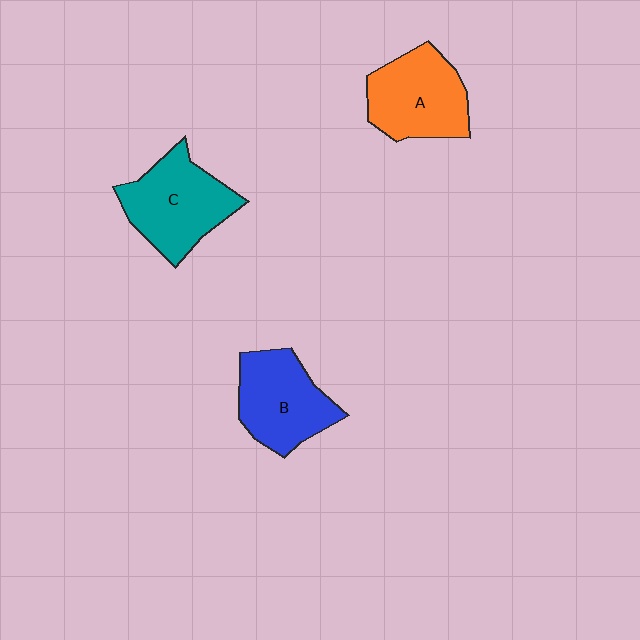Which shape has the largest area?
Shape C (teal).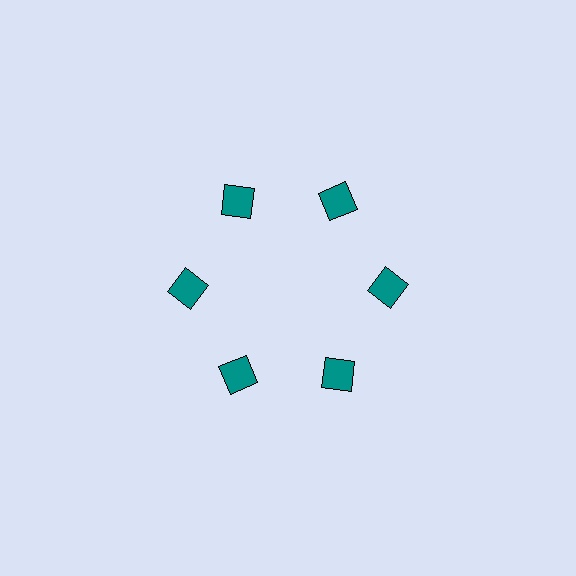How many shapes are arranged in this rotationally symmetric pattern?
There are 6 shapes, arranged in 6 groups of 1.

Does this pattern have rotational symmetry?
Yes, this pattern has 6-fold rotational symmetry. It looks the same after rotating 60 degrees around the center.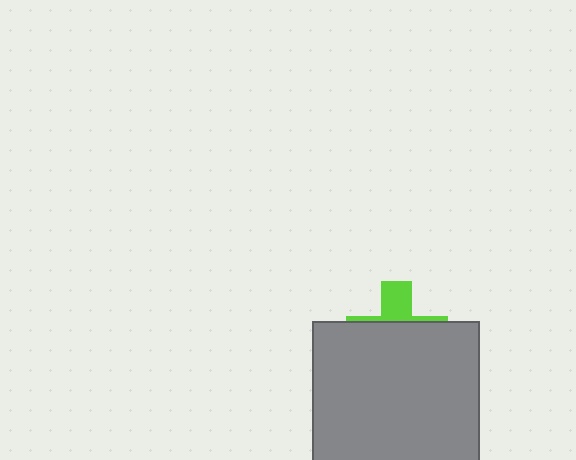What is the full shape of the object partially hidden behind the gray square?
The partially hidden object is a lime cross.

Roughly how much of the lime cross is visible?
A small part of it is visible (roughly 31%).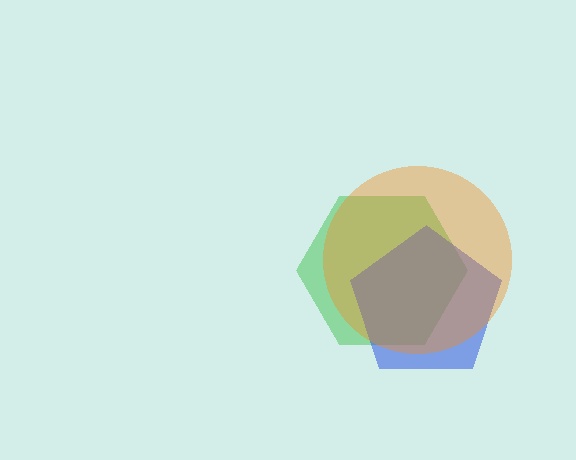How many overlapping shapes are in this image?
There are 3 overlapping shapes in the image.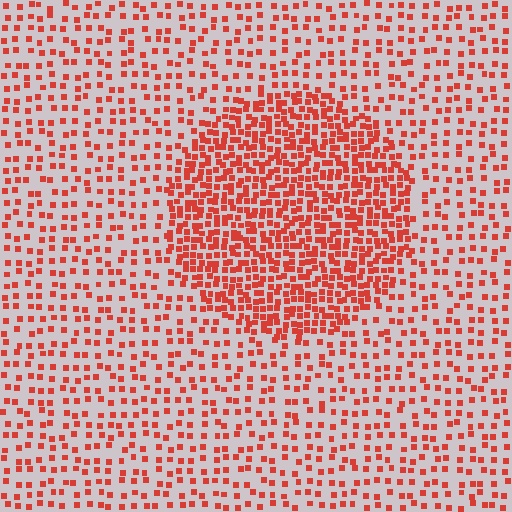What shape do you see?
I see a circle.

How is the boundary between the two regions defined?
The boundary is defined by a change in element density (approximately 2.3x ratio). All elements are the same color, size, and shape.